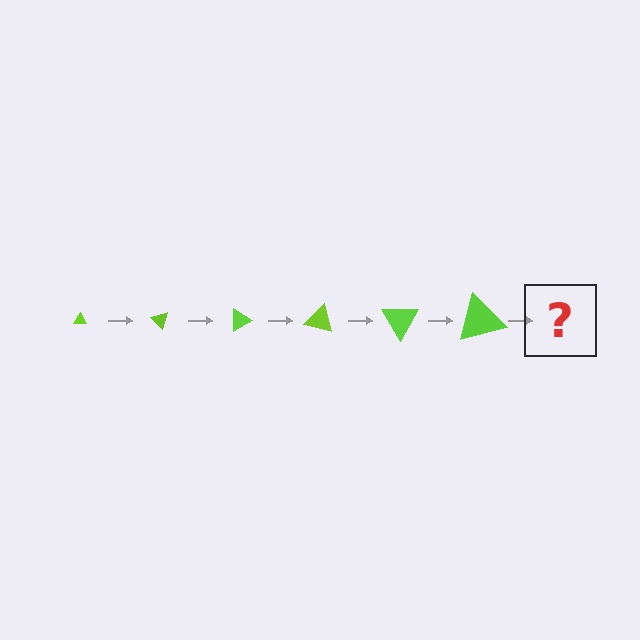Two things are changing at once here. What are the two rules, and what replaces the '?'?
The two rules are that the triangle grows larger each step and it rotates 45 degrees each step. The '?' should be a triangle, larger than the previous one and rotated 270 degrees from the start.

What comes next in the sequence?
The next element should be a triangle, larger than the previous one and rotated 270 degrees from the start.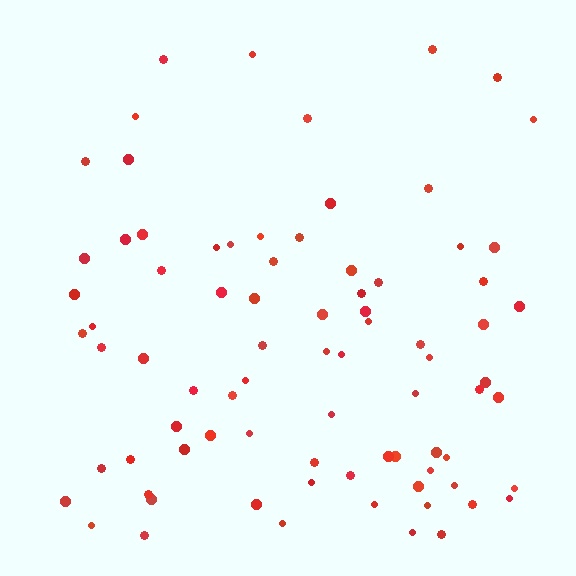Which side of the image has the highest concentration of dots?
The bottom.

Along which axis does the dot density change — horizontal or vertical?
Vertical.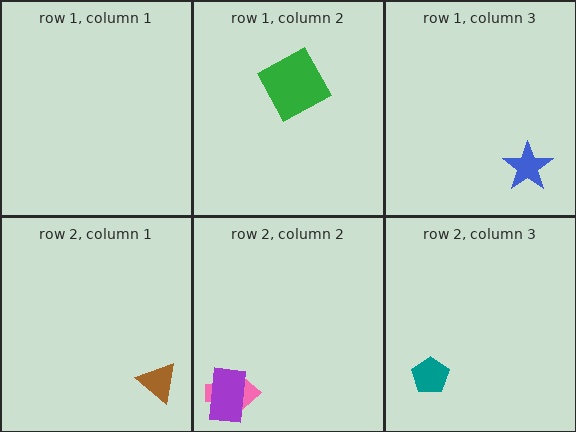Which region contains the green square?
The row 1, column 2 region.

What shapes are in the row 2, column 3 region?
The teal pentagon.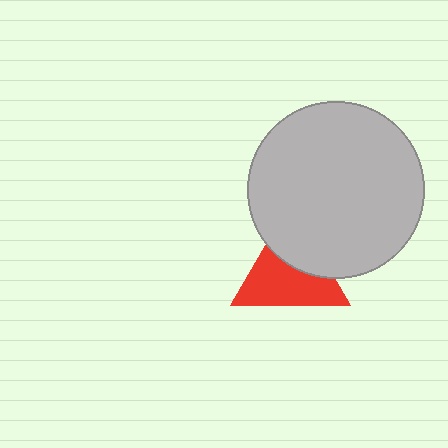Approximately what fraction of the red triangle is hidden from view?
Roughly 38% of the red triangle is hidden behind the light gray circle.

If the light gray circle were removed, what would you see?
You would see the complete red triangle.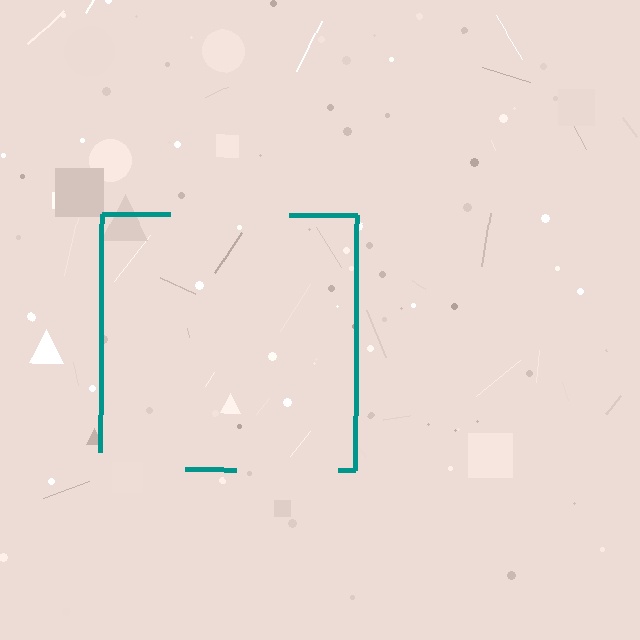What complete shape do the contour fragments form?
The contour fragments form a square.